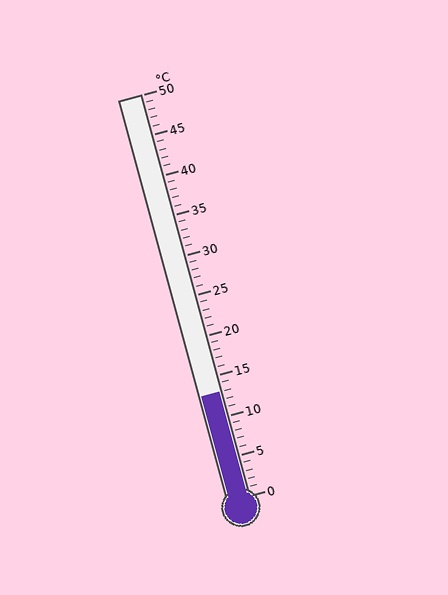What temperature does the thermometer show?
The thermometer shows approximately 13°C.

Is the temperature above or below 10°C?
The temperature is above 10°C.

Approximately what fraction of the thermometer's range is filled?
The thermometer is filled to approximately 25% of its range.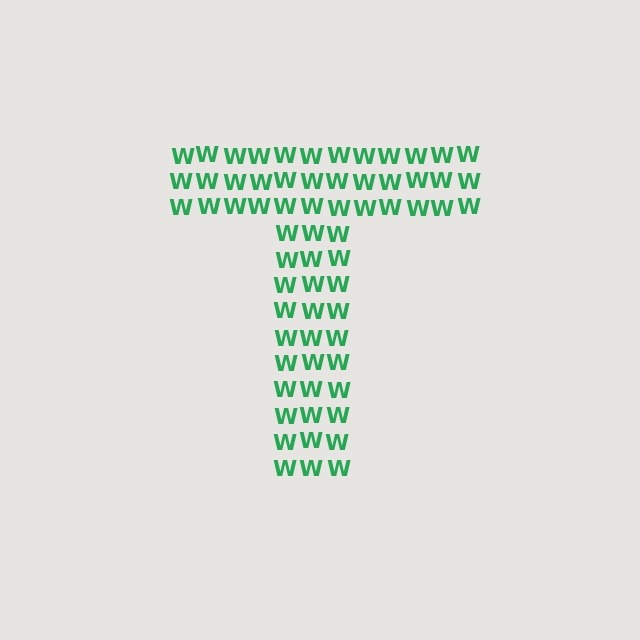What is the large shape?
The large shape is the letter T.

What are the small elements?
The small elements are letter W's.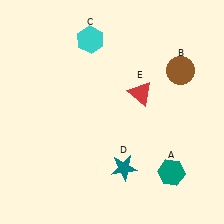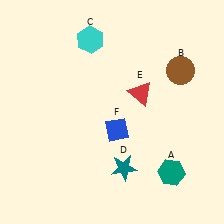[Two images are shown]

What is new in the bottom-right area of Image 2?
A blue diamond (F) was added in the bottom-right area of Image 2.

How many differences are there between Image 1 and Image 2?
There is 1 difference between the two images.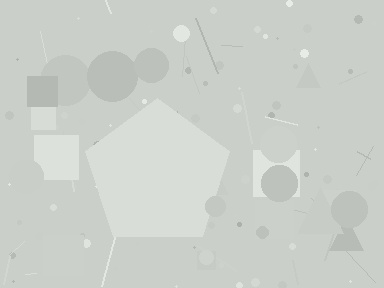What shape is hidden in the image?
A pentagon is hidden in the image.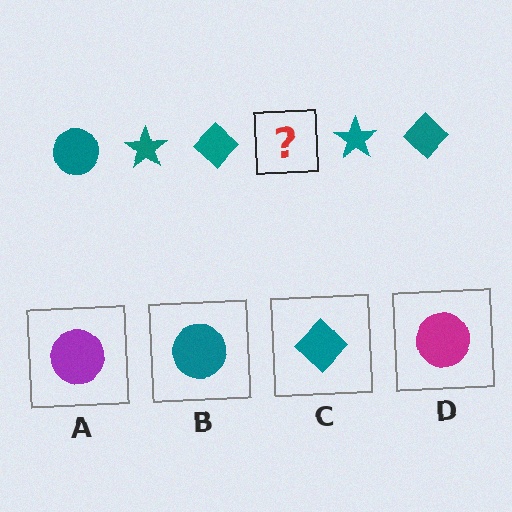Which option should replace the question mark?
Option B.